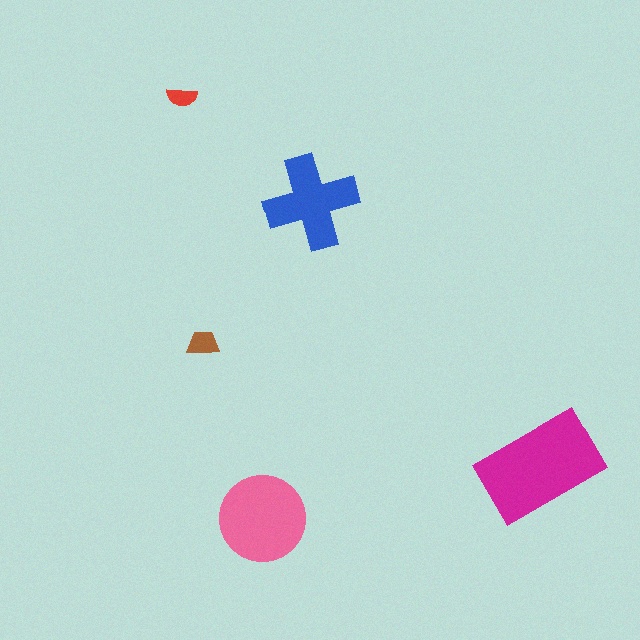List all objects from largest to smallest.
The magenta rectangle, the pink circle, the blue cross, the brown trapezoid, the red semicircle.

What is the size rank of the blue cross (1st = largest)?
3rd.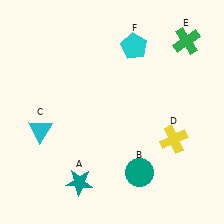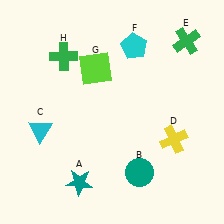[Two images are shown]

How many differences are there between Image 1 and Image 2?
There are 2 differences between the two images.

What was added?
A lime square (G), a green cross (H) were added in Image 2.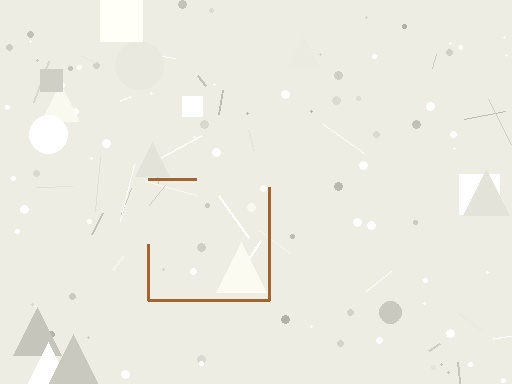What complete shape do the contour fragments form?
The contour fragments form a square.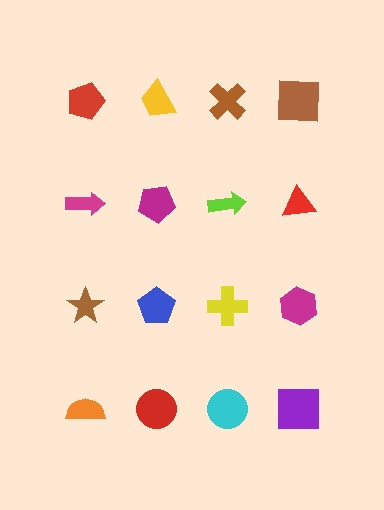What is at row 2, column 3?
A lime arrow.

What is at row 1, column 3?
A brown cross.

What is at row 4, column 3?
A cyan circle.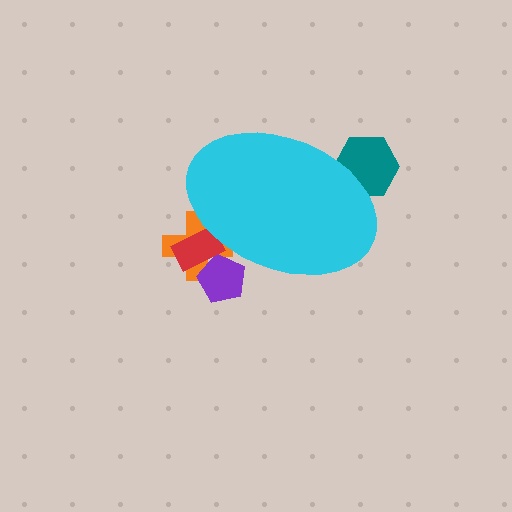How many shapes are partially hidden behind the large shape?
4 shapes are partially hidden.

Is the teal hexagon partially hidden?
Yes, the teal hexagon is partially hidden behind the cyan ellipse.